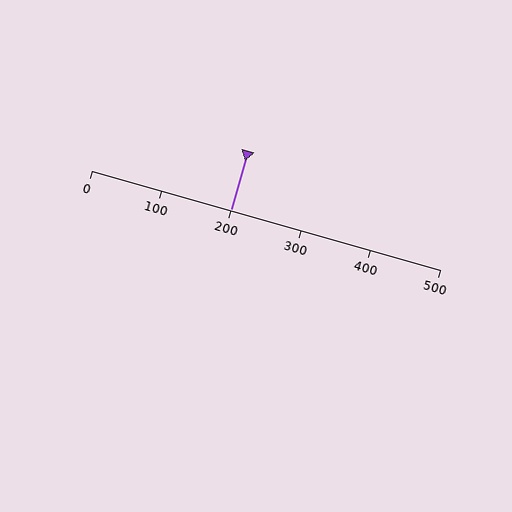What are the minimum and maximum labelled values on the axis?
The axis runs from 0 to 500.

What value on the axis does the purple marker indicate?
The marker indicates approximately 200.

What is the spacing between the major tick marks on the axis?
The major ticks are spaced 100 apart.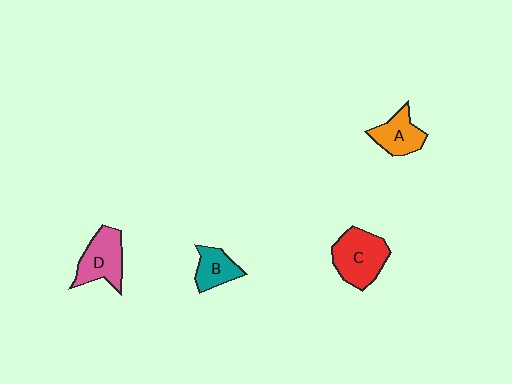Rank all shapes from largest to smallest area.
From largest to smallest: C (red), D (pink), A (orange), B (teal).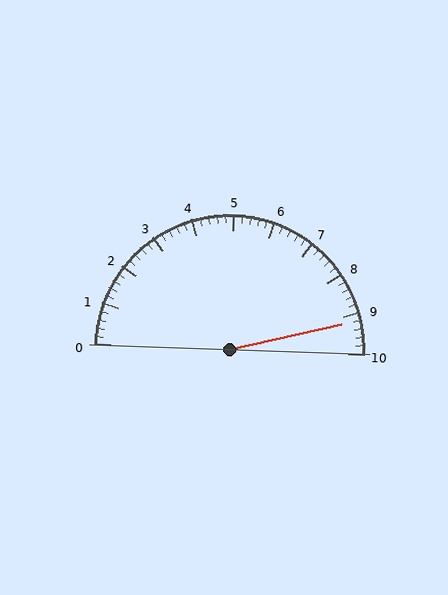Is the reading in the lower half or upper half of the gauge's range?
The reading is in the upper half of the range (0 to 10).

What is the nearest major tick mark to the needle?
The nearest major tick mark is 9.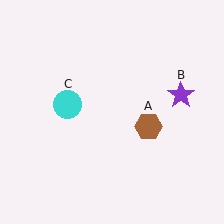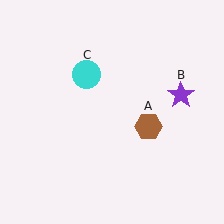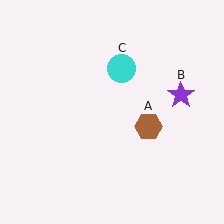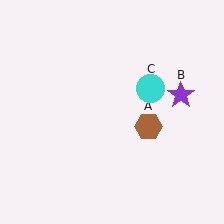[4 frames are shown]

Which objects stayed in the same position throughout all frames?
Brown hexagon (object A) and purple star (object B) remained stationary.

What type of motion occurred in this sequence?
The cyan circle (object C) rotated clockwise around the center of the scene.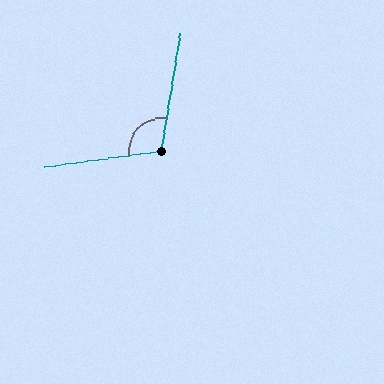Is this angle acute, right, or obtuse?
It is obtuse.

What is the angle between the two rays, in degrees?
Approximately 107 degrees.